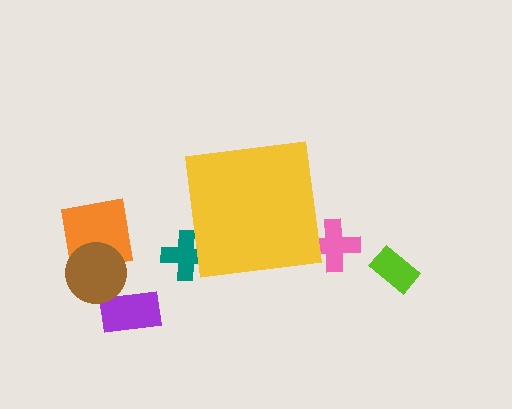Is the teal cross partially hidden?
Yes, the teal cross is partially hidden behind the yellow square.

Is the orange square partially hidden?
No, the orange square is fully visible.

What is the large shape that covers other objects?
A yellow square.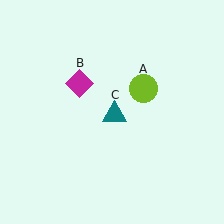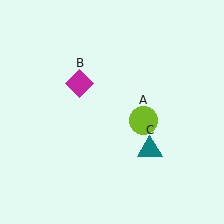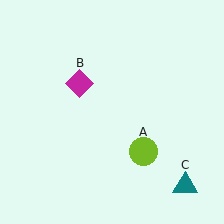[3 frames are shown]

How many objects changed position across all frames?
2 objects changed position: lime circle (object A), teal triangle (object C).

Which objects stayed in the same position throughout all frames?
Magenta diamond (object B) remained stationary.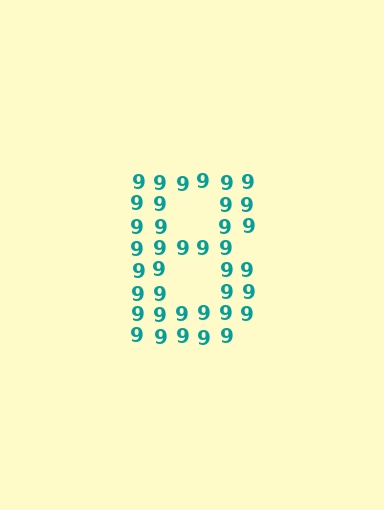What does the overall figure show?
The overall figure shows the letter B.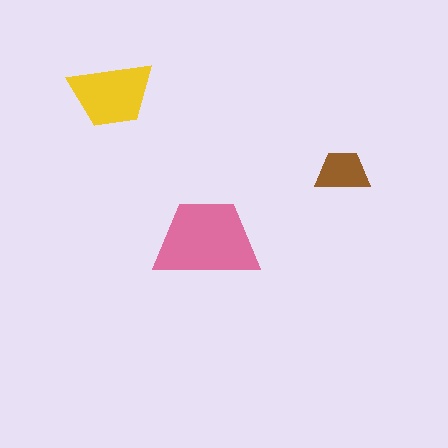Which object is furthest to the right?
The brown trapezoid is rightmost.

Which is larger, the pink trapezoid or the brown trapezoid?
The pink one.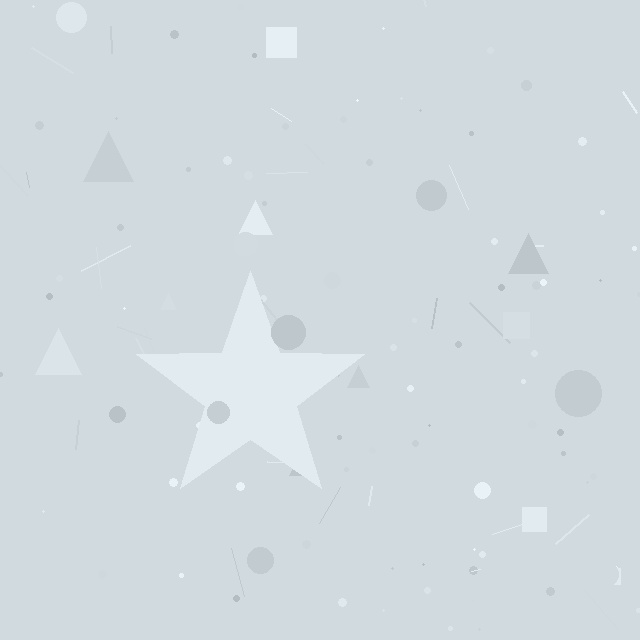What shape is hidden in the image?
A star is hidden in the image.